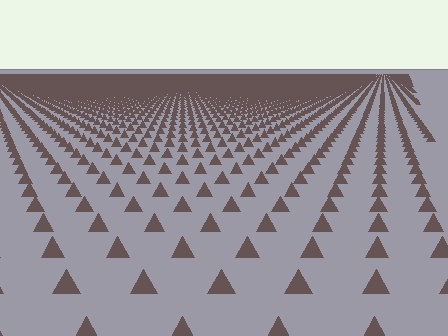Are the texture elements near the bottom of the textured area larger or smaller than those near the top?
Larger. Near the bottom, elements are closer to the viewer and appear at a bigger on-screen size.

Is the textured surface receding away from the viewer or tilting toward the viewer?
The surface is receding away from the viewer. Texture elements get smaller and denser toward the top.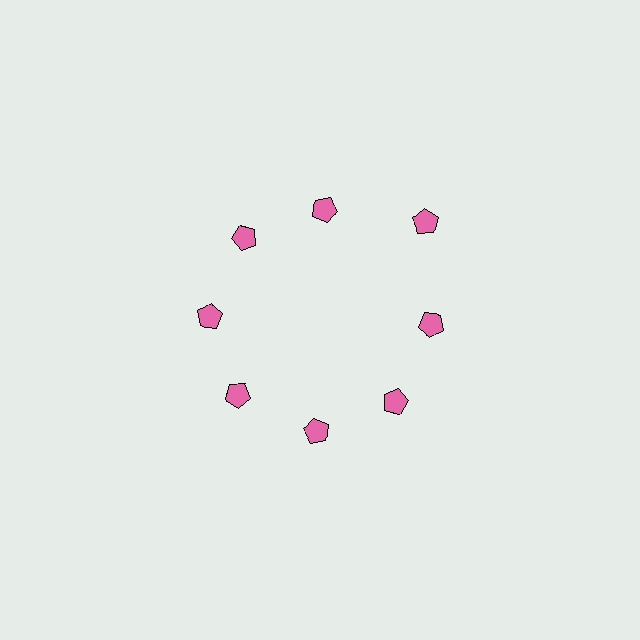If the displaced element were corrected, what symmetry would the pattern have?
It would have 8-fold rotational symmetry — the pattern would map onto itself every 45 degrees.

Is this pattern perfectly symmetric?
No. The 8 pink pentagons are arranged in a ring, but one element near the 2 o'clock position is pushed outward from the center, breaking the 8-fold rotational symmetry.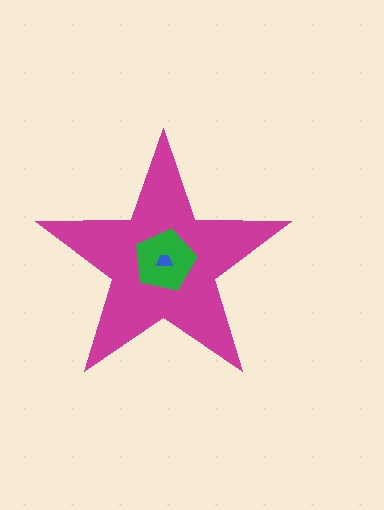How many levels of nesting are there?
3.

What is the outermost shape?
The magenta star.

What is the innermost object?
The blue trapezoid.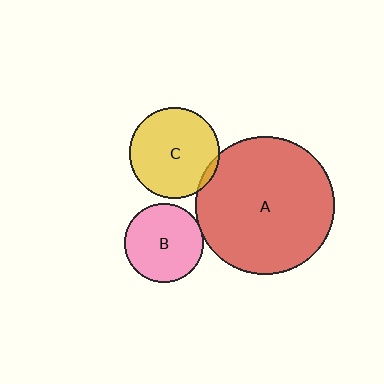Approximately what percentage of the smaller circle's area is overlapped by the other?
Approximately 5%.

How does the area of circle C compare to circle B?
Approximately 1.3 times.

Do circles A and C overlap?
Yes.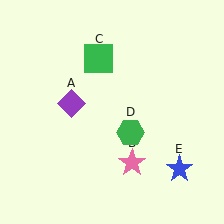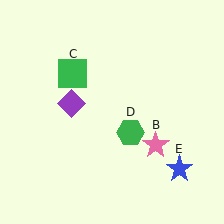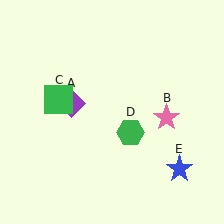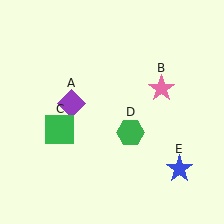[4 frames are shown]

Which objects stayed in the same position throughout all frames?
Purple diamond (object A) and green hexagon (object D) and blue star (object E) remained stationary.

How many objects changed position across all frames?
2 objects changed position: pink star (object B), green square (object C).